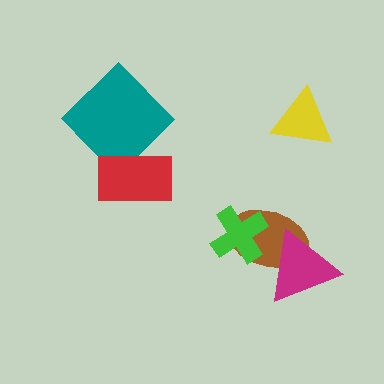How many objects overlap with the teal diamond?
1 object overlaps with the teal diamond.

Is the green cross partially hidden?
No, no other shape covers it.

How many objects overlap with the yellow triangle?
0 objects overlap with the yellow triangle.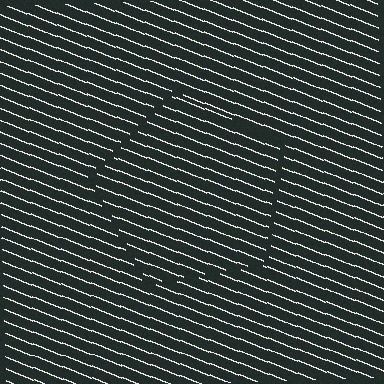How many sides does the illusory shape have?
5 sides — the line-ends trace a pentagon.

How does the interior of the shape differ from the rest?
The interior of the shape contains the same grating, shifted by half a period — the contour is defined by the phase discontinuity where line-ends from the inner and outer gratings abut.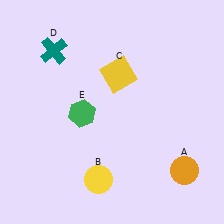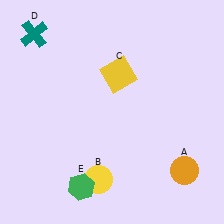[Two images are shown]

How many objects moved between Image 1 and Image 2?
2 objects moved between the two images.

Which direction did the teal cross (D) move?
The teal cross (D) moved left.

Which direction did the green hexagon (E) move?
The green hexagon (E) moved down.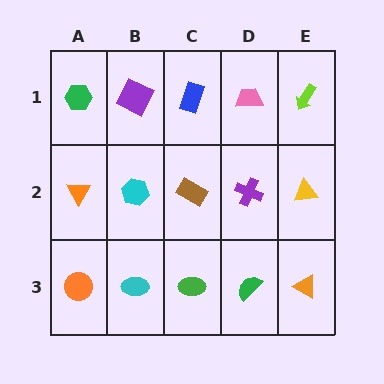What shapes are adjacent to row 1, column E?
A yellow triangle (row 2, column E), a pink trapezoid (row 1, column D).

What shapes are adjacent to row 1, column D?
A purple cross (row 2, column D), a blue rectangle (row 1, column C), a lime arrow (row 1, column E).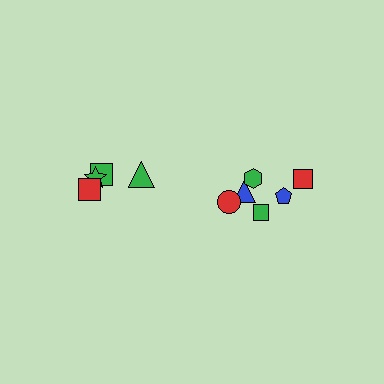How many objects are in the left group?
There are 4 objects.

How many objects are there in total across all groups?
There are 10 objects.